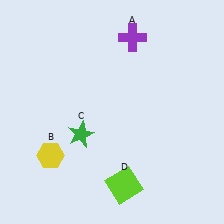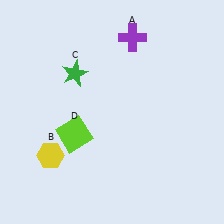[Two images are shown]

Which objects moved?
The objects that moved are: the green star (C), the lime square (D).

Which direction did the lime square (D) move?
The lime square (D) moved up.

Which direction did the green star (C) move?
The green star (C) moved up.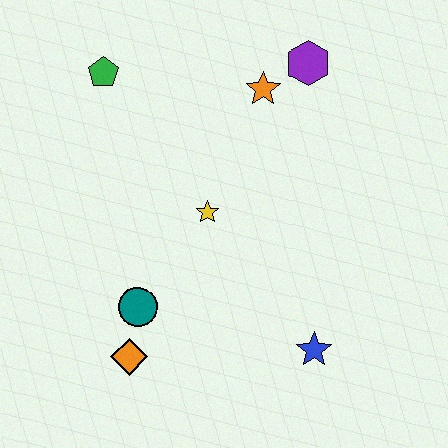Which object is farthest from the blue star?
The green pentagon is farthest from the blue star.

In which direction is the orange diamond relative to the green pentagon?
The orange diamond is below the green pentagon.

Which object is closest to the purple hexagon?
The orange star is closest to the purple hexagon.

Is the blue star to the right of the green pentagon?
Yes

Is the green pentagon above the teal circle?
Yes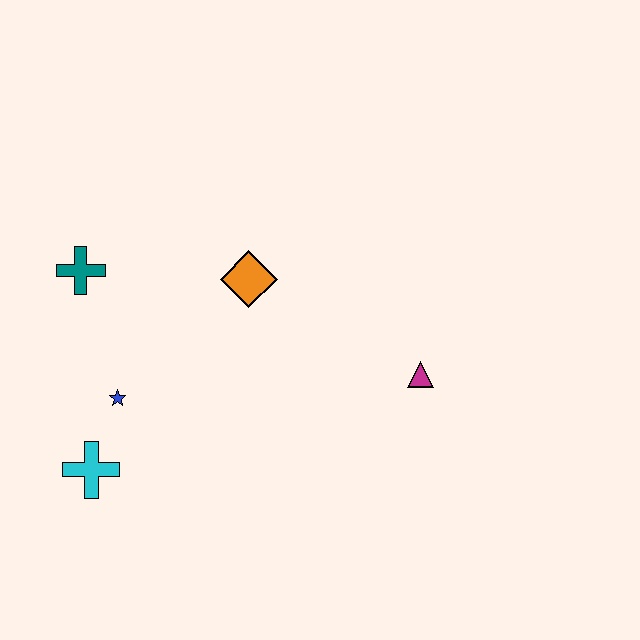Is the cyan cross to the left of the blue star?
Yes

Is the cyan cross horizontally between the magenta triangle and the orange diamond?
No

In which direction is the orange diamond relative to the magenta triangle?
The orange diamond is to the left of the magenta triangle.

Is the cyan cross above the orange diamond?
No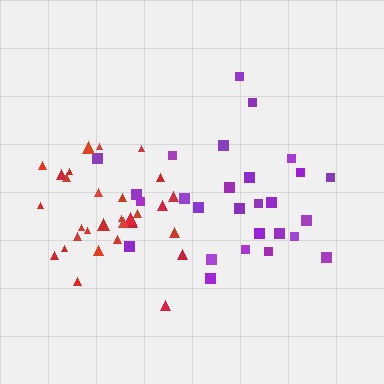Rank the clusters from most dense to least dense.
red, purple.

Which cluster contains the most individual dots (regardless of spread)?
Red (30).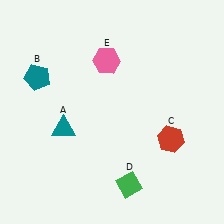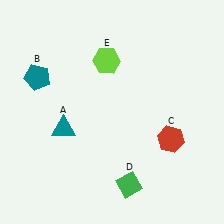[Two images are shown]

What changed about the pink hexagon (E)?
In Image 1, E is pink. In Image 2, it changed to lime.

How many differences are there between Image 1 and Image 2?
There is 1 difference between the two images.